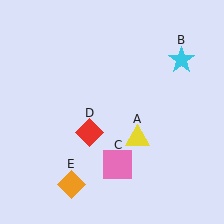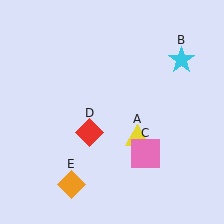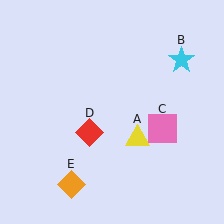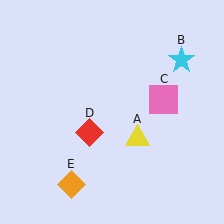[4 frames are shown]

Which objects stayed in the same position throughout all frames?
Yellow triangle (object A) and cyan star (object B) and red diamond (object D) and orange diamond (object E) remained stationary.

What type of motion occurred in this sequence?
The pink square (object C) rotated counterclockwise around the center of the scene.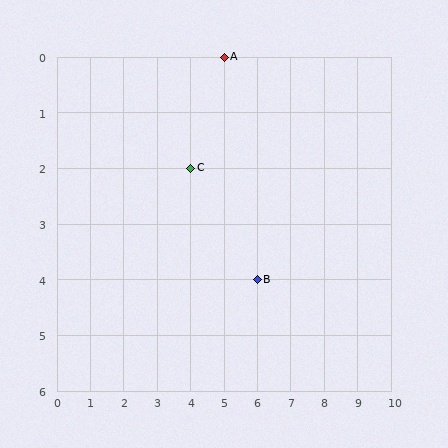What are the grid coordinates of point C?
Point C is at grid coordinates (4, 2).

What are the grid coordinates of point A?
Point A is at grid coordinates (5, 0).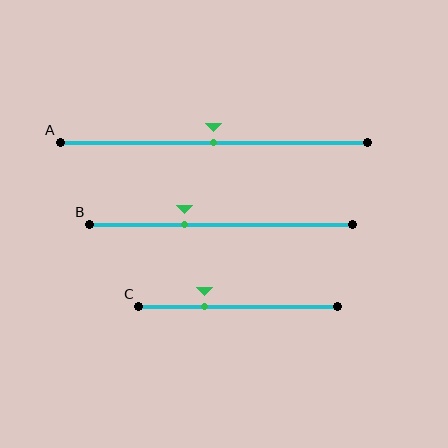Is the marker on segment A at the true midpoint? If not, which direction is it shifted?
Yes, the marker on segment A is at the true midpoint.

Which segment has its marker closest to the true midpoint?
Segment A has its marker closest to the true midpoint.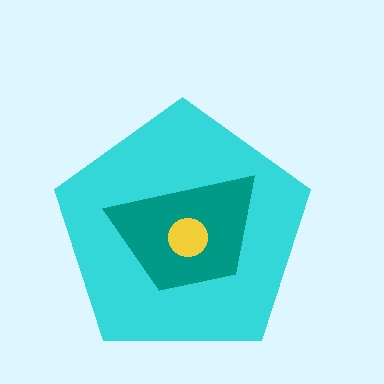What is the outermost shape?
The cyan pentagon.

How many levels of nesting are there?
3.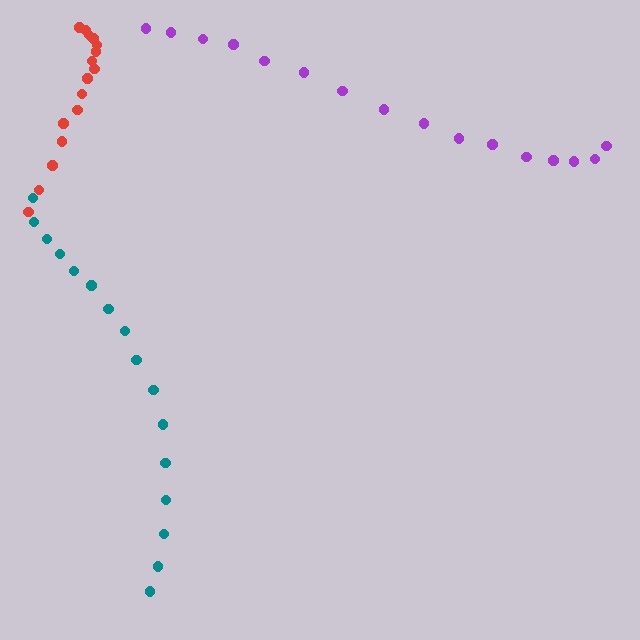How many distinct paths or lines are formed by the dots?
There are 3 distinct paths.